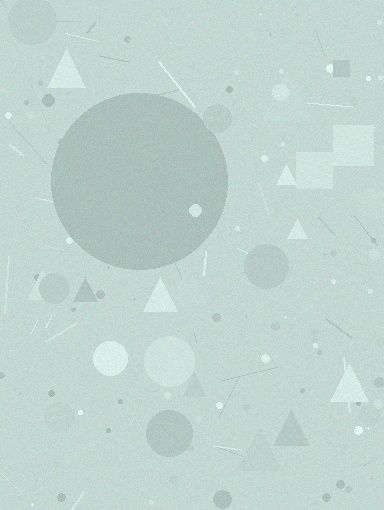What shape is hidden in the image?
A circle is hidden in the image.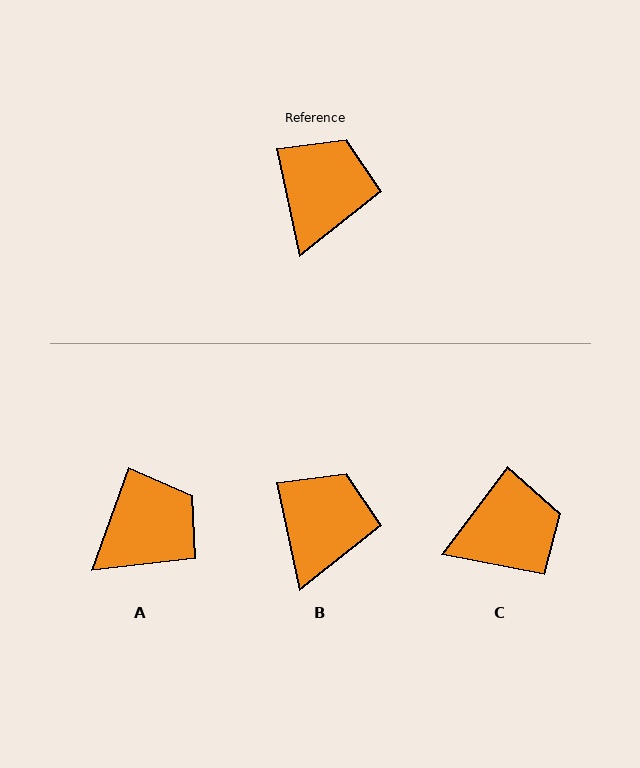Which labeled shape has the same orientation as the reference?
B.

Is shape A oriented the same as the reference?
No, it is off by about 32 degrees.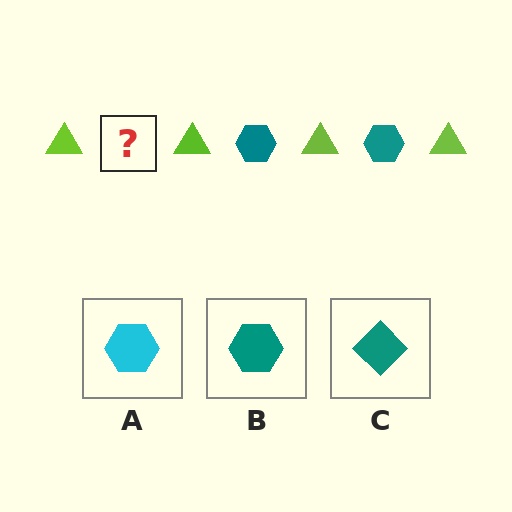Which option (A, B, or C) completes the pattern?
B.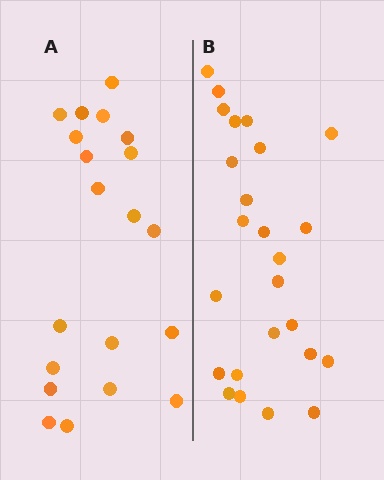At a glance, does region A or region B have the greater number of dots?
Region B (the right region) has more dots.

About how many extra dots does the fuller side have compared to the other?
Region B has about 5 more dots than region A.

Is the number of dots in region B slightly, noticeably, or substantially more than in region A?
Region B has noticeably more, but not dramatically so. The ratio is roughly 1.2 to 1.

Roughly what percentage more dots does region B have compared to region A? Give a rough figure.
About 25% more.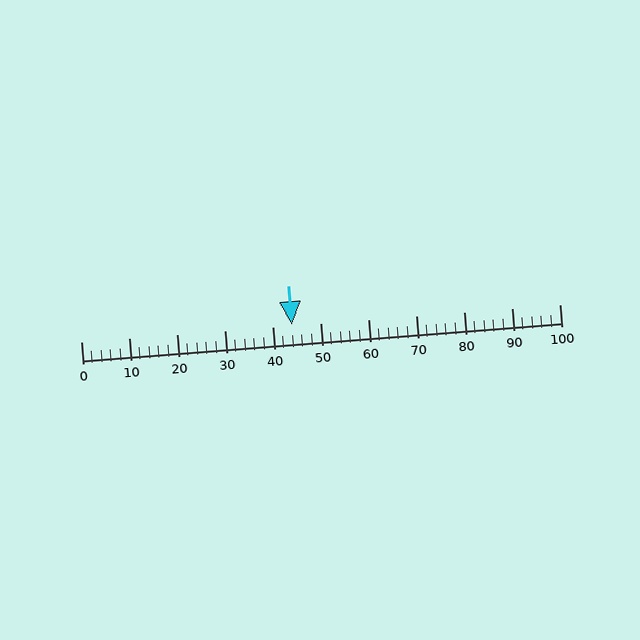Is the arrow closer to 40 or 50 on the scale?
The arrow is closer to 40.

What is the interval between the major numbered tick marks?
The major tick marks are spaced 10 units apart.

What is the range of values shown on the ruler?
The ruler shows values from 0 to 100.